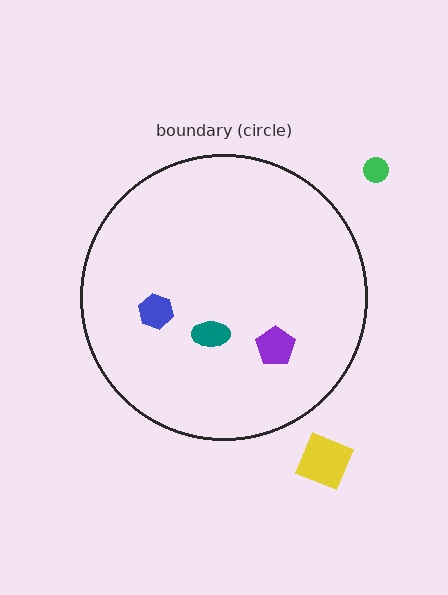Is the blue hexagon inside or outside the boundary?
Inside.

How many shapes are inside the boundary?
3 inside, 2 outside.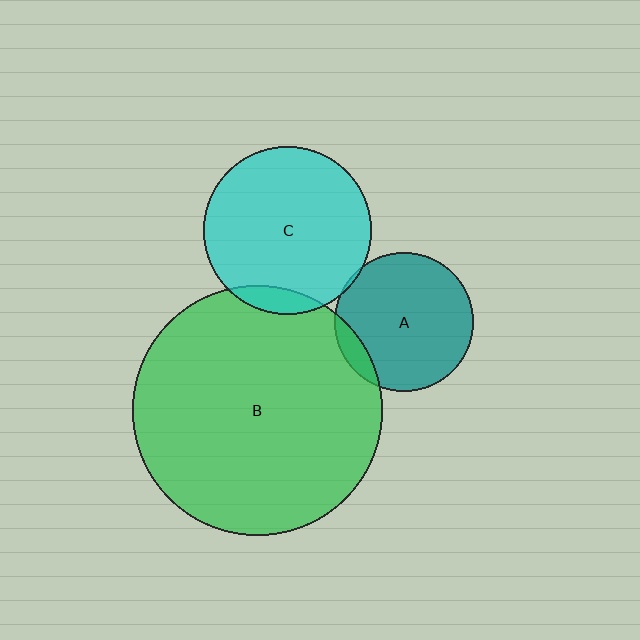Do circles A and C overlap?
Yes.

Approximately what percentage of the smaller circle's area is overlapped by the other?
Approximately 5%.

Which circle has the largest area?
Circle B (green).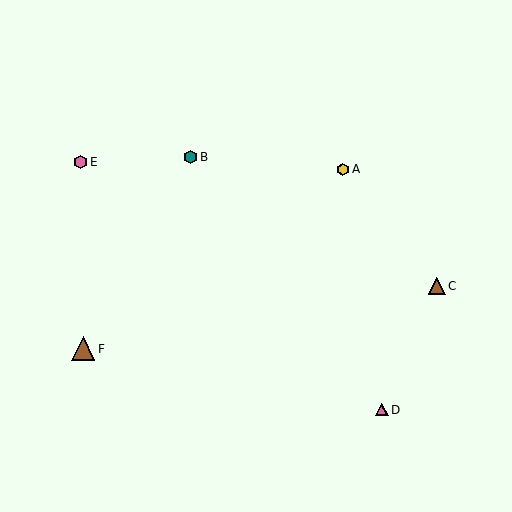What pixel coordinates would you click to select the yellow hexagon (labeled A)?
Click at (343, 169) to select the yellow hexagon A.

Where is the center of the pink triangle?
The center of the pink triangle is at (382, 410).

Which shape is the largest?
The brown triangle (labeled F) is the largest.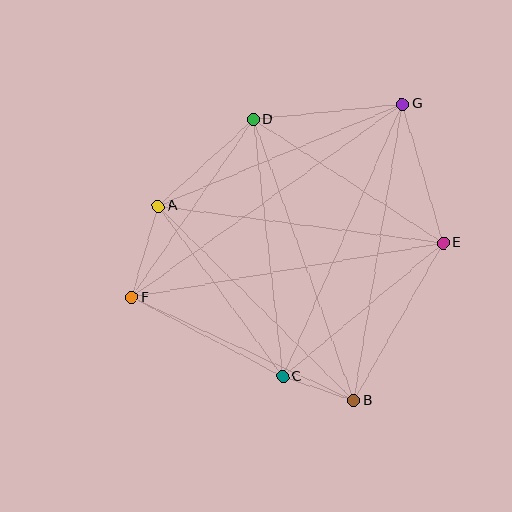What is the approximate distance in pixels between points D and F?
The distance between D and F is approximately 215 pixels.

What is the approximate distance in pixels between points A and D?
The distance between A and D is approximately 128 pixels.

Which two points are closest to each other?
Points B and C are closest to each other.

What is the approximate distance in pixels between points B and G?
The distance between B and G is approximately 300 pixels.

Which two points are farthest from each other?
Points F and G are farthest from each other.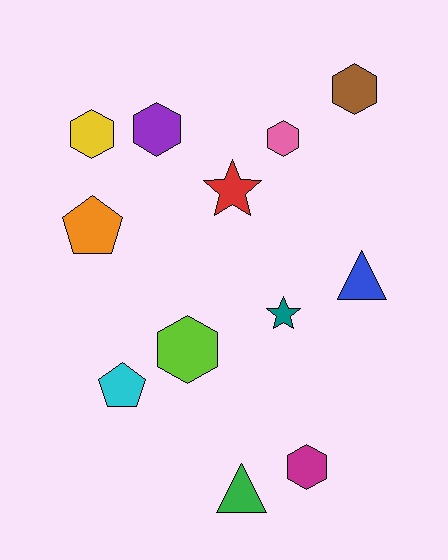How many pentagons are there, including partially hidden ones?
There are 2 pentagons.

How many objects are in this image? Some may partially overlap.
There are 12 objects.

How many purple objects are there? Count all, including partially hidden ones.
There is 1 purple object.